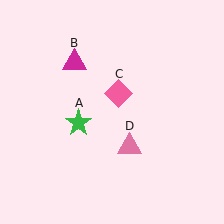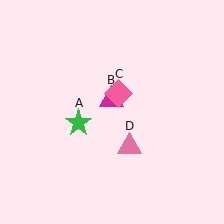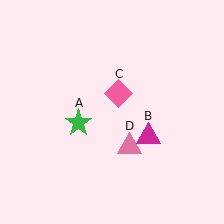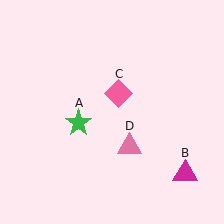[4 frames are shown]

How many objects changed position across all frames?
1 object changed position: magenta triangle (object B).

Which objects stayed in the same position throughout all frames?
Green star (object A) and pink diamond (object C) and pink triangle (object D) remained stationary.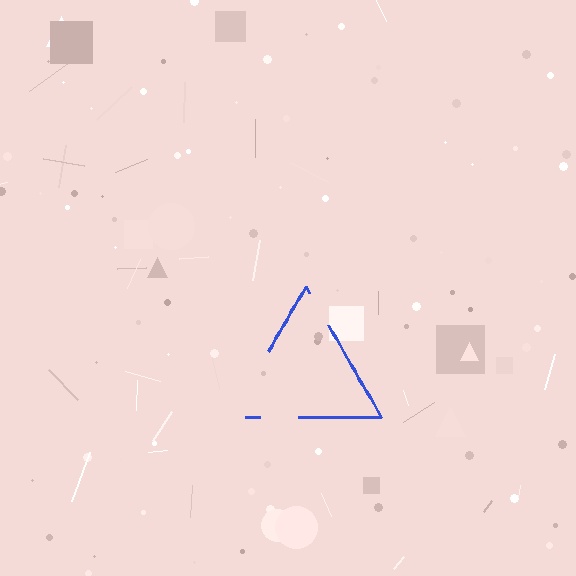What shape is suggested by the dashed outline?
The dashed outline suggests a triangle.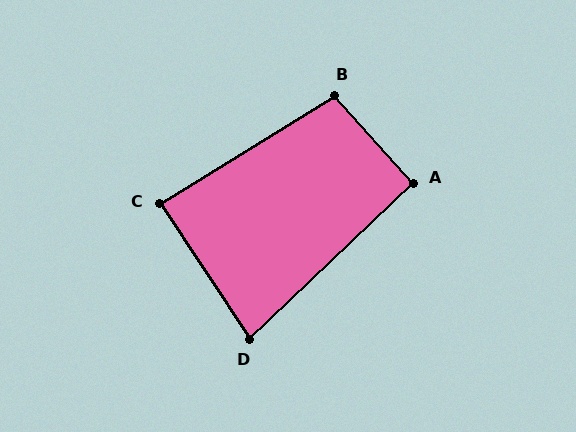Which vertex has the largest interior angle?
B, at approximately 100 degrees.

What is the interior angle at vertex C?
Approximately 88 degrees (approximately right).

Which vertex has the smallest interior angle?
D, at approximately 80 degrees.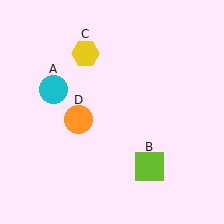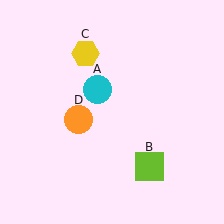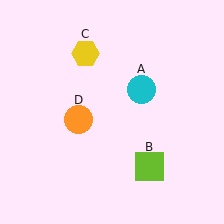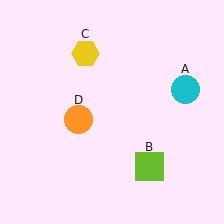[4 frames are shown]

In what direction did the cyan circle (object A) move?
The cyan circle (object A) moved right.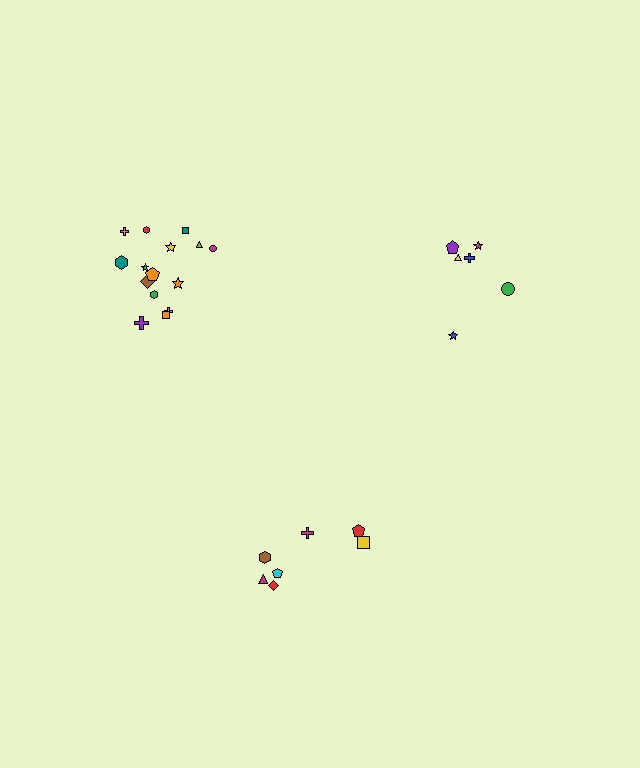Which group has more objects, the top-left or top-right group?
The top-left group.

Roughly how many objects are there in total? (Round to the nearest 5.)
Roughly 30 objects in total.